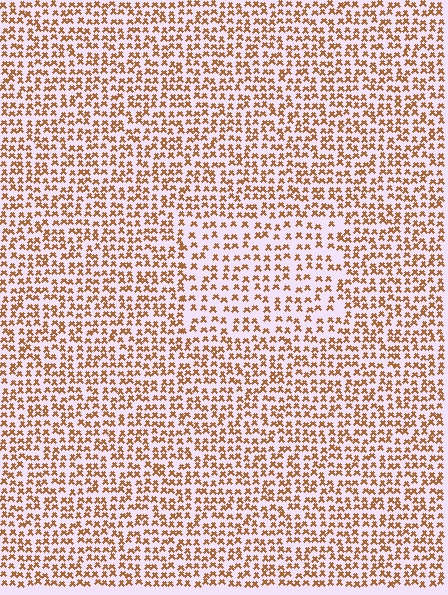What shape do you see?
I see a rectangle.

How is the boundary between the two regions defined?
The boundary is defined by a change in element density (approximately 1.6x ratio). All elements are the same color, size, and shape.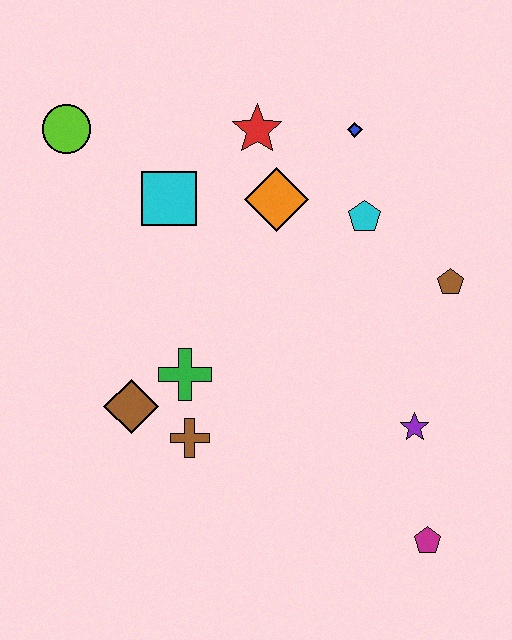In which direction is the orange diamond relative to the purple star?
The orange diamond is above the purple star.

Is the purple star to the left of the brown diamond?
No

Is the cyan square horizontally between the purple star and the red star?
No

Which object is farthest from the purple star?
The lime circle is farthest from the purple star.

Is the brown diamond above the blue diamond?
No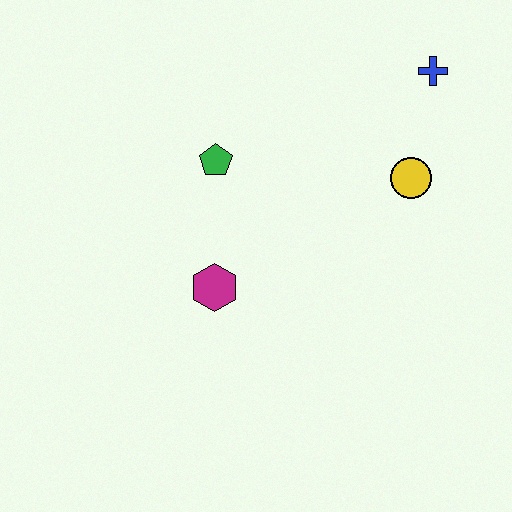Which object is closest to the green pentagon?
The magenta hexagon is closest to the green pentagon.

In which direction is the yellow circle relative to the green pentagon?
The yellow circle is to the right of the green pentagon.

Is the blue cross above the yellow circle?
Yes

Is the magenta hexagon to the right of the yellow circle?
No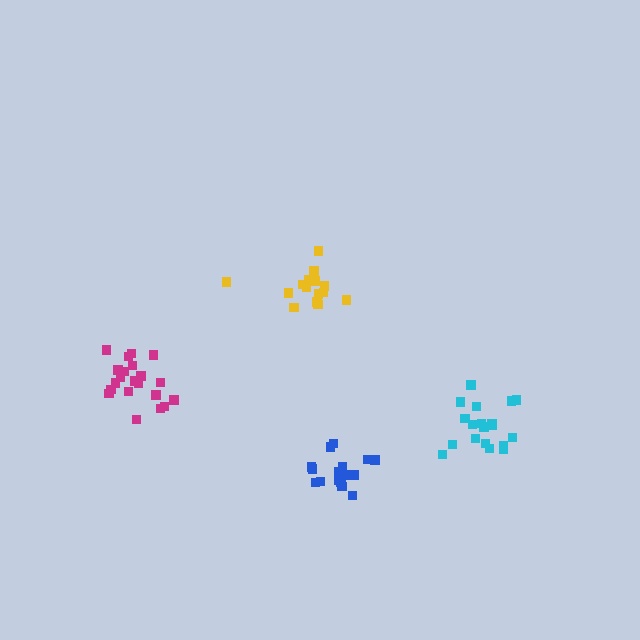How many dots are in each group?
Group 1: 20 dots, Group 2: 21 dots, Group 3: 15 dots, Group 4: 17 dots (73 total).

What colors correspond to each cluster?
The clusters are colored: cyan, magenta, yellow, blue.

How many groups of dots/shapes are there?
There are 4 groups.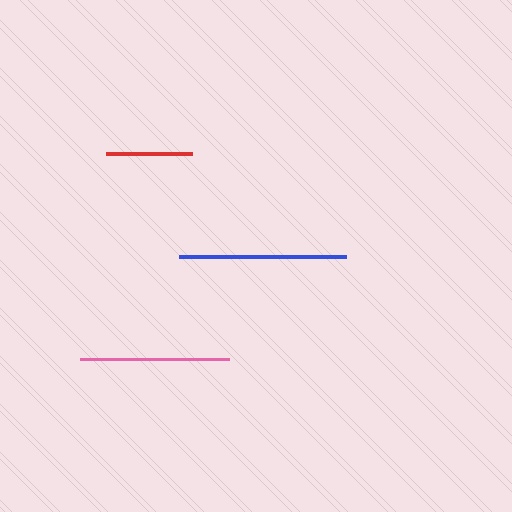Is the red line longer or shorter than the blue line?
The blue line is longer than the red line.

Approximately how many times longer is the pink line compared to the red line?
The pink line is approximately 1.8 times the length of the red line.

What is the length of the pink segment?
The pink segment is approximately 150 pixels long.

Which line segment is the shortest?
The red line is the shortest at approximately 85 pixels.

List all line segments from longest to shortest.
From longest to shortest: blue, pink, red.